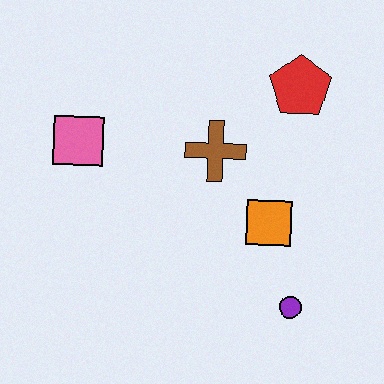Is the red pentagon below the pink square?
No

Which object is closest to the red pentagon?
The brown cross is closest to the red pentagon.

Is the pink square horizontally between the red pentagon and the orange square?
No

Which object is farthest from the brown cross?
The purple circle is farthest from the brown cross.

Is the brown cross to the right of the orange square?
No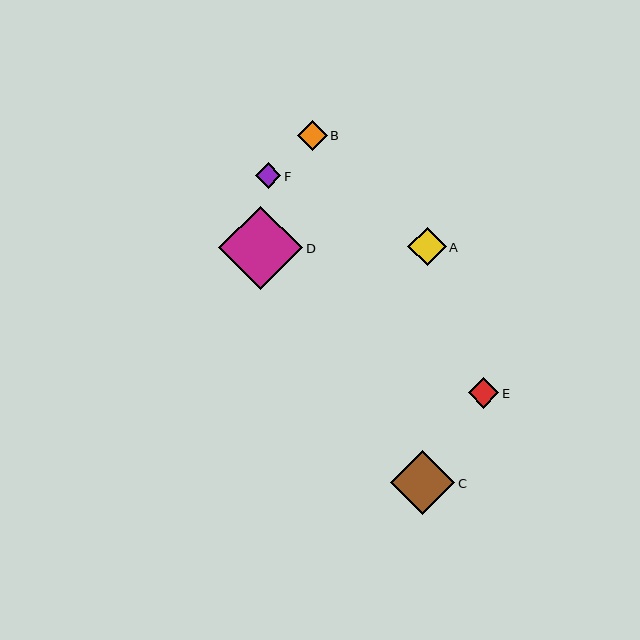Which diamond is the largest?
Diamond D is the largest with a size of approximately 84 pixels.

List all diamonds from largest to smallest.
From largest to smallest: D, C, A, E, B, F.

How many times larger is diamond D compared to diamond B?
Diamond D is approximately 2.8 times the size of diamond B.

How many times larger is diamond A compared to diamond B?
Diamond A is approximately 1.3 times the size of diamond B.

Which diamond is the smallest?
Diamond F is the smallest with a size of approximately 26 pixels.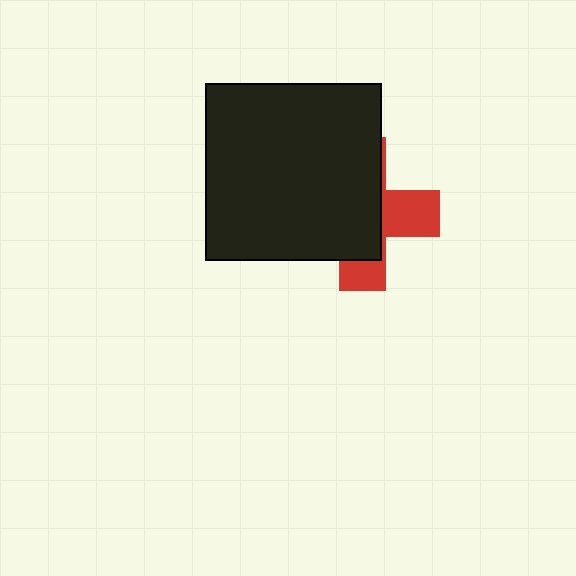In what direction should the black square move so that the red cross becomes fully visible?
The black square should move left. That is the shortest direction to clear the overlap and leave the red cross fully visible.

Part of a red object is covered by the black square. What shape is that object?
It is a cross.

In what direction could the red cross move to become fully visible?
The red cross could move right. That would shift it out from behind the black square entirely.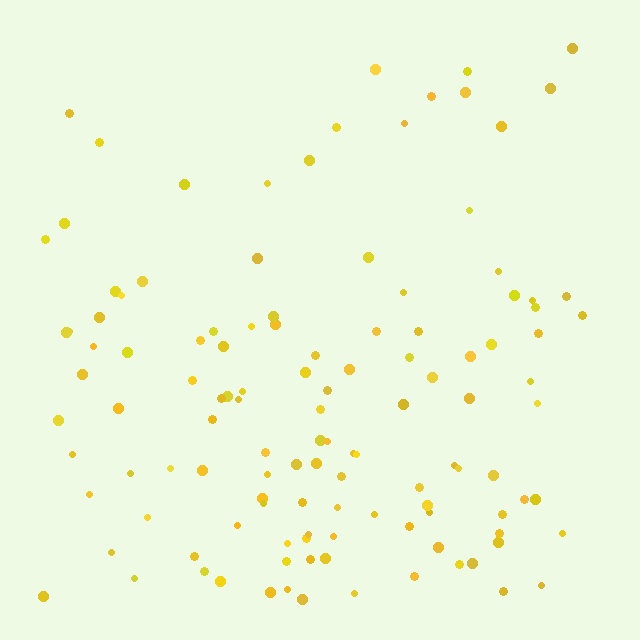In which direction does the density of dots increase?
From top to bottom, with the bottom side densest.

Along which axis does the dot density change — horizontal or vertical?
Vertical.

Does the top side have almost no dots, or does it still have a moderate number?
Still a moderate number, just noticeably fewer than the bottom.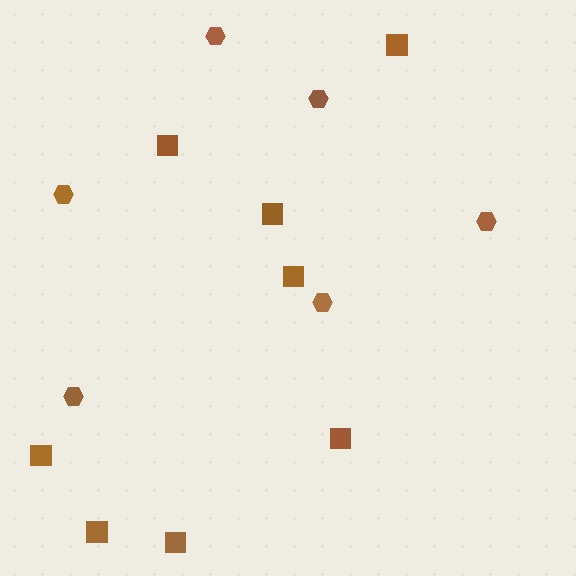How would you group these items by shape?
There are 2 groups: one group of squares (8) and one group of hexagons (6).